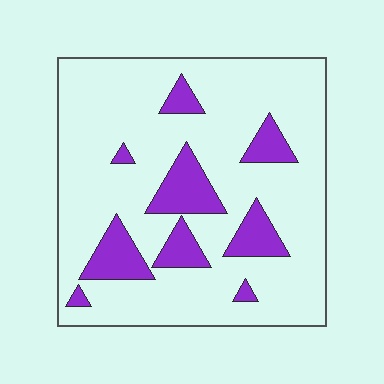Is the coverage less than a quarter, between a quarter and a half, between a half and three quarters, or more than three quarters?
Less than a quarter.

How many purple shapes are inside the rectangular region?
9.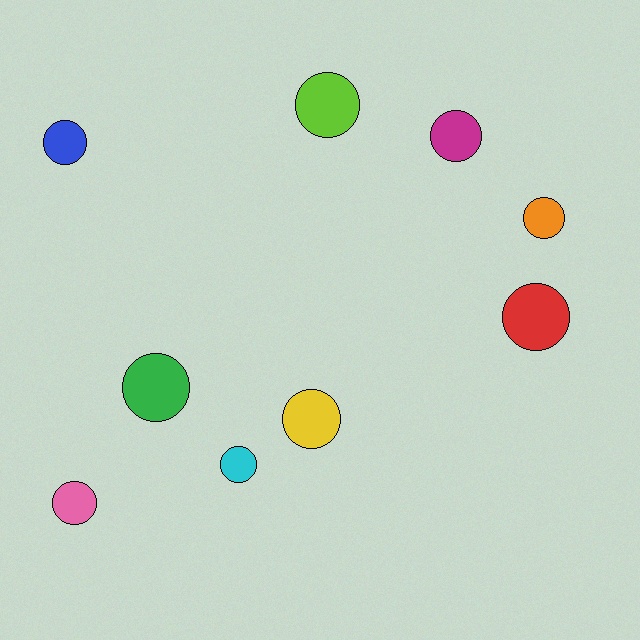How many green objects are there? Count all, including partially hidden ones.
There is 1 green object.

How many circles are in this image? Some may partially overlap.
There are 9 circles.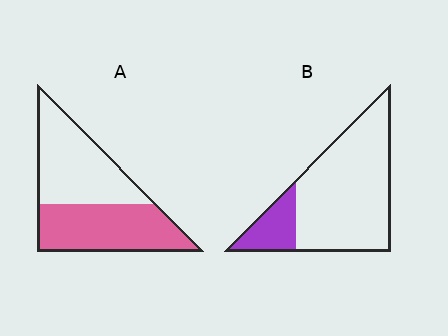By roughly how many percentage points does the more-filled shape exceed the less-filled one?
By roughly 30 percentage points (A over B).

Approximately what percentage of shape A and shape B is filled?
A is approximately 50% and B is approximately 20%.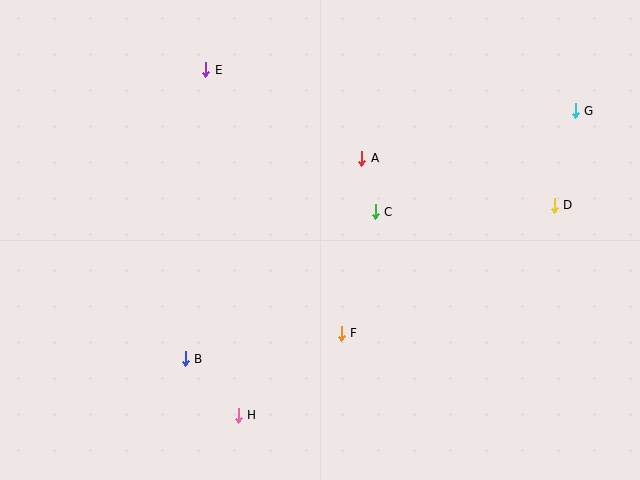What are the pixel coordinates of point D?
Point D is at (554, 205).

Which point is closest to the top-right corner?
Point G is closest to the top-right corner.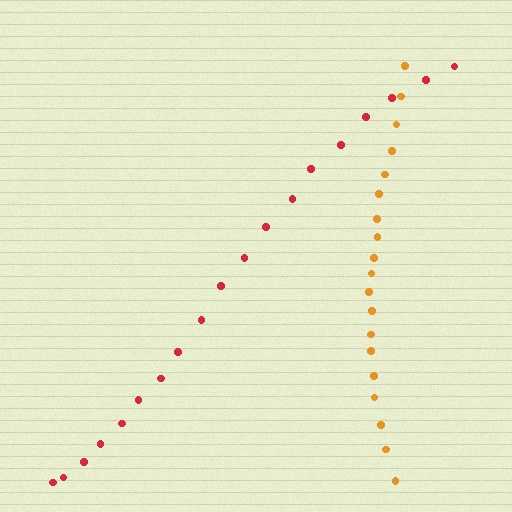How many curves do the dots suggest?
There are 2 distinct paths.